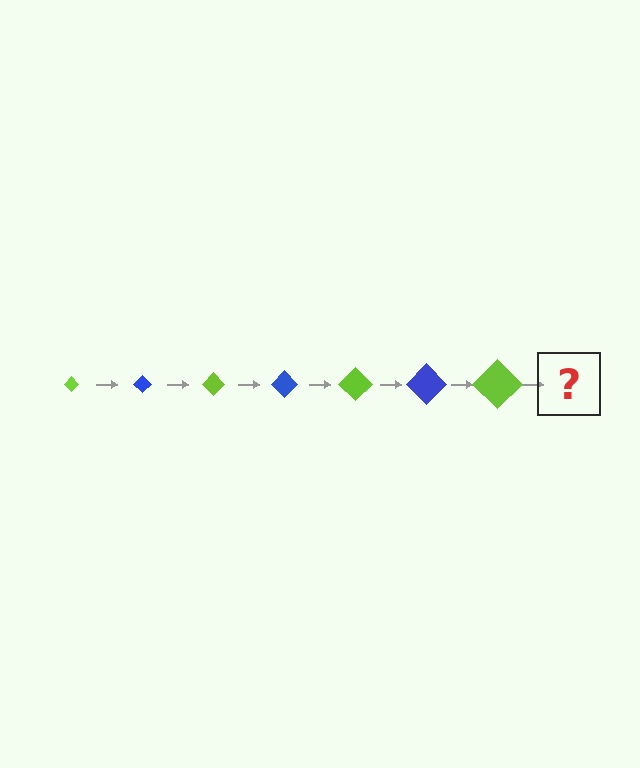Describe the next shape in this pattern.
It should be a blue diamond, larger than the previous one.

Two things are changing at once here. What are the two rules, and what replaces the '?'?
The two rules are that the diamond grows larger each step and the color cycles through lime and blue. The '?' should be a blue diamond, larger than the previous one.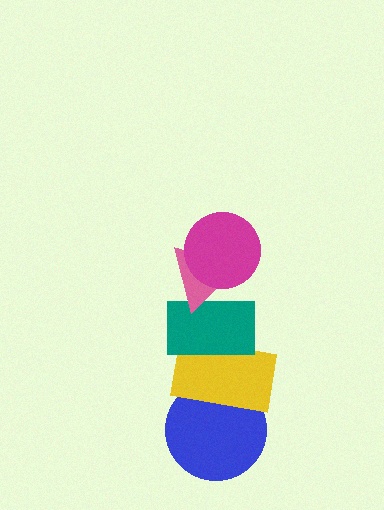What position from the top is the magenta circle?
The magenta circle is 1st from the top.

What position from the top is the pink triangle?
The pink triangle is 2nd from the top.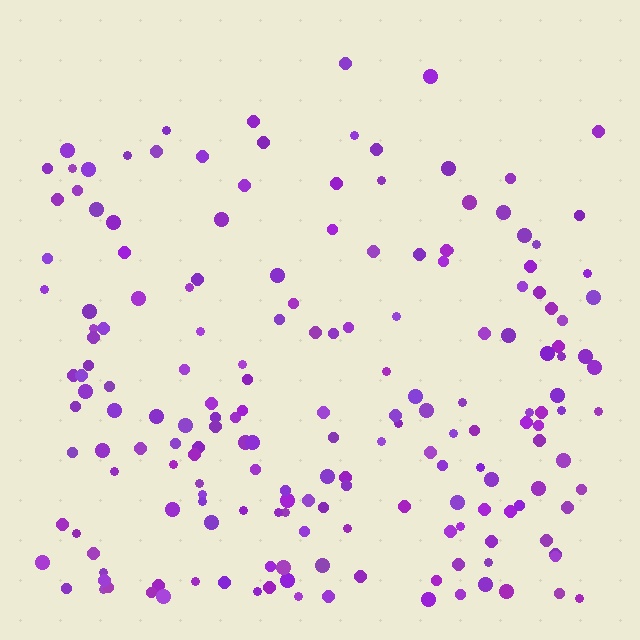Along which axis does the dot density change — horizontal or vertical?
Vertical.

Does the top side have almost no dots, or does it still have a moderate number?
Still a moderate number, just noticeably fewer than the bottom.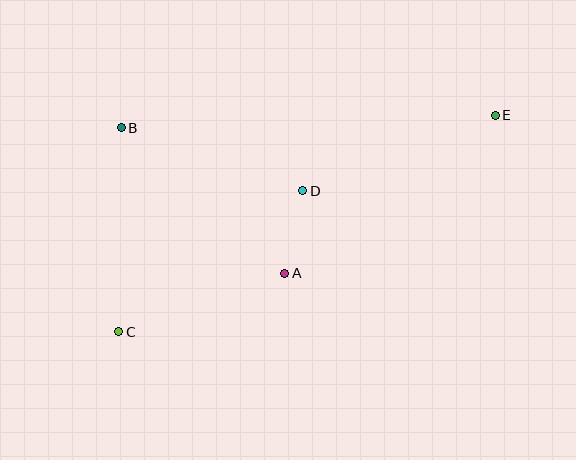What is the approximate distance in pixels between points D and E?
The distance between D and E is approximately 206 pixels.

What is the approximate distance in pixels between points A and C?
The distance between A and C is approximately 176 pixels.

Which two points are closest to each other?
Points A and D are closest to each other.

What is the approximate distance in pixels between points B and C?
The distance between B and C is approximately 204 pixels.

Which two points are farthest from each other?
Points C and E are farthest from each other.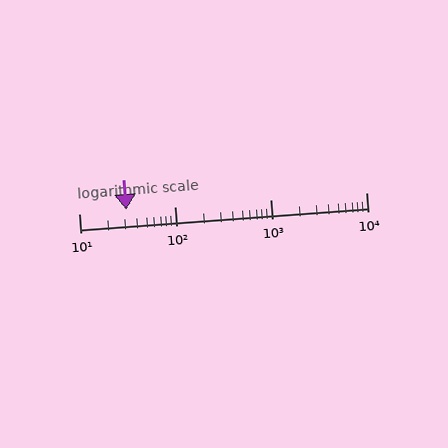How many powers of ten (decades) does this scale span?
The scale spans 3 decades, from 10 to 10000.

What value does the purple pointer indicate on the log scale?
The pointer indicates approximately 31.